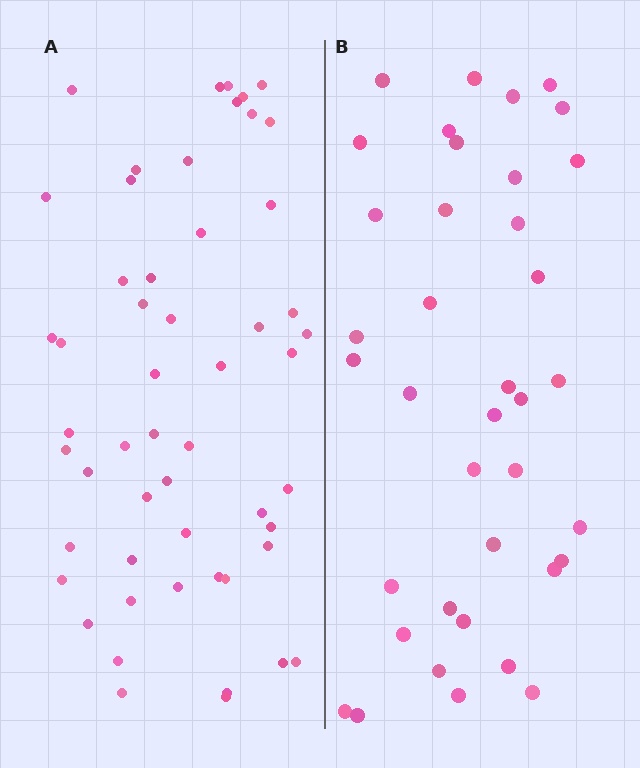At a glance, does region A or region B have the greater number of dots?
Region A (the left region) has more dots.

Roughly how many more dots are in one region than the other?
Region A has approximately 15 more dots than region B.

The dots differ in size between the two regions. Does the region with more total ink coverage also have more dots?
No. Region B has more total ink coverage because its dots are larger, but region A actually contains more individual dots. Total area can be misleading — the number of items is what matters here.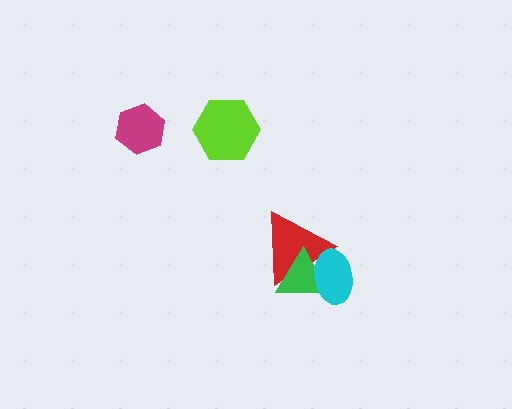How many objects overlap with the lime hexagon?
0 objects overlap with the lime hexagon.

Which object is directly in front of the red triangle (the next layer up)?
The green triangle is directly in front of the red triangle.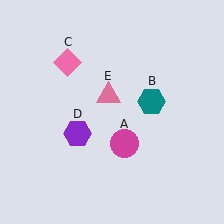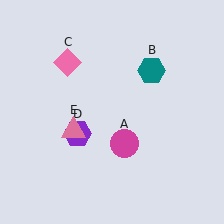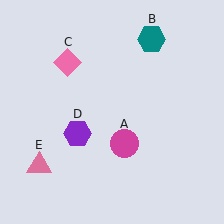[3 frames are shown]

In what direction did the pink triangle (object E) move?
The pink triangle (object E) moved down and to the left.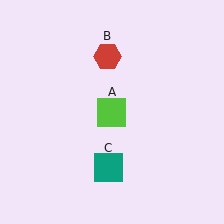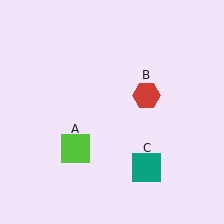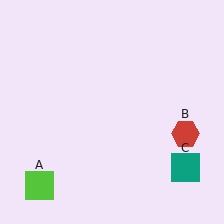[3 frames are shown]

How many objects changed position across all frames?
3 objects changed position: lime square (object A), red hexagon (object B), teal square (object C).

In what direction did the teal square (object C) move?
The teal square (object C) moved right.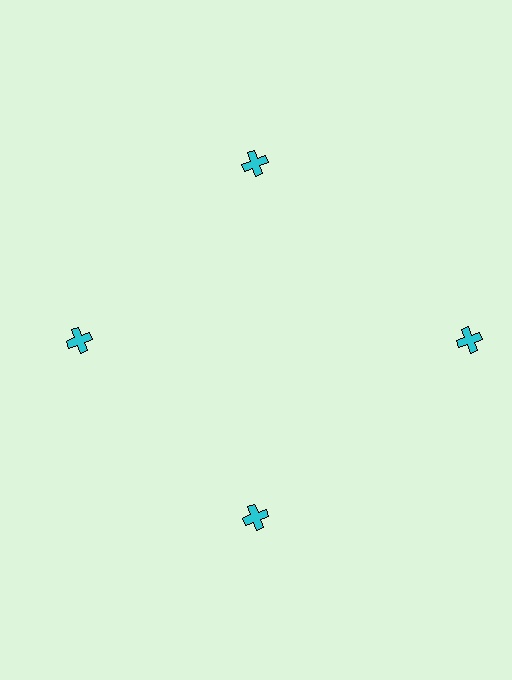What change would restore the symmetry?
The symmetry would be restored by moving it inward, back onto the ring so that all 4 crosses sit at equal angles and equal distance from the center.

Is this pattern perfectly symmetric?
No. The 4 cyan crosses are arranged in a ring, but one element near the 3 o'clock position is pushed outward from the center, breaking the 4-fold rotational symmetry.